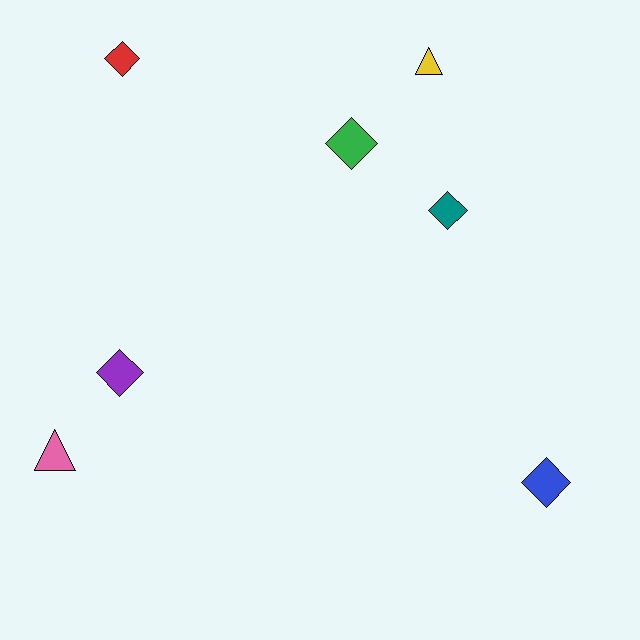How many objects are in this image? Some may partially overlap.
There are 7 objects.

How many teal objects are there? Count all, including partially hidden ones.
There is 1 teal object.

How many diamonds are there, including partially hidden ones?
There are 5 diamonds.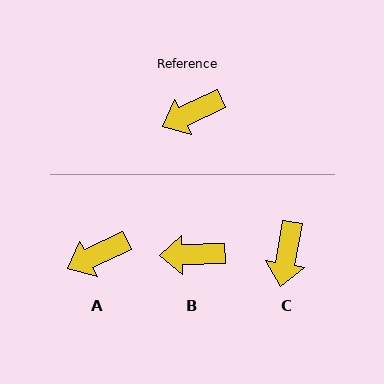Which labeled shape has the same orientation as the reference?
A.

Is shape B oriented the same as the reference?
No, it is off by about 24 degrees.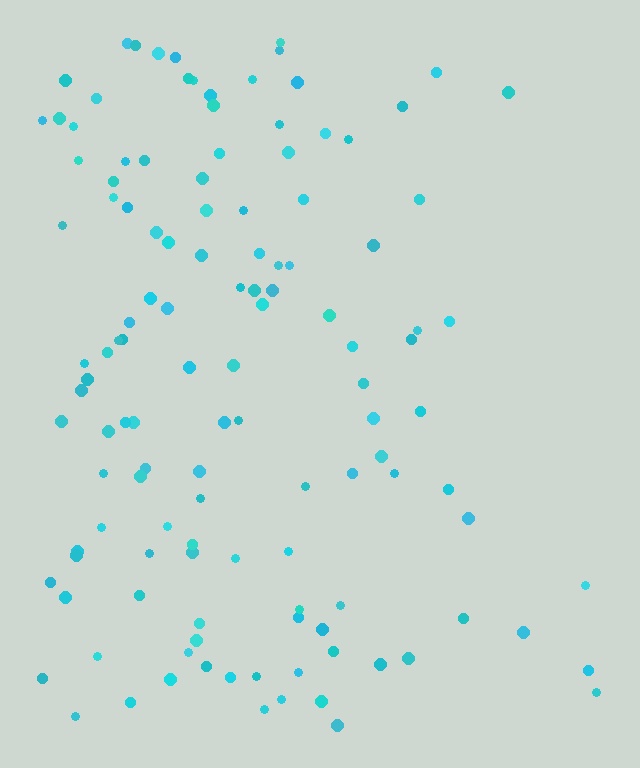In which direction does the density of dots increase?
From right to left, with the left side densest.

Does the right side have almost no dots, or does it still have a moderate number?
Still a moderate number, just noticeably fewer than the left.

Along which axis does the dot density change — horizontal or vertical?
Horizontal.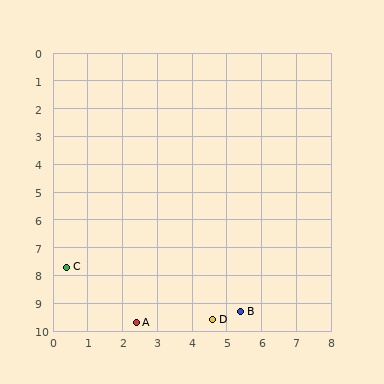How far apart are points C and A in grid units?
Points C and A are about 2.8 grid units apart.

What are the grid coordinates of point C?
Point C is at approximately (0.4, 7.7).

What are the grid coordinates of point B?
Point B is at approximately (5.4, 9.3).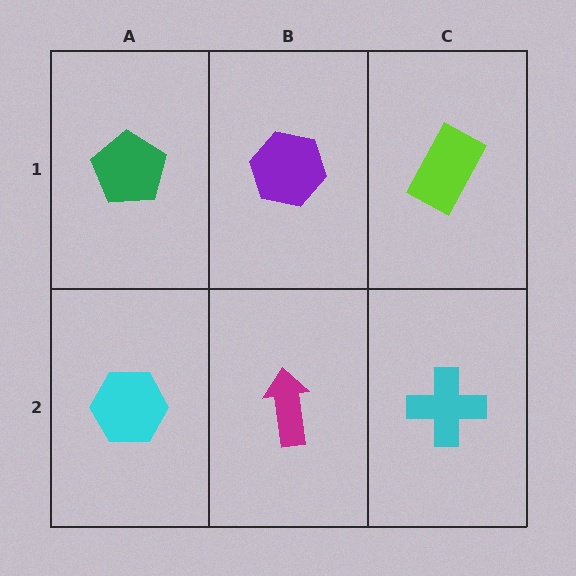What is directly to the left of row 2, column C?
A magenta arrow.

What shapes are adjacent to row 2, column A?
A green pentagon (row 1, column A), a magenta arrow (row 2, column B).